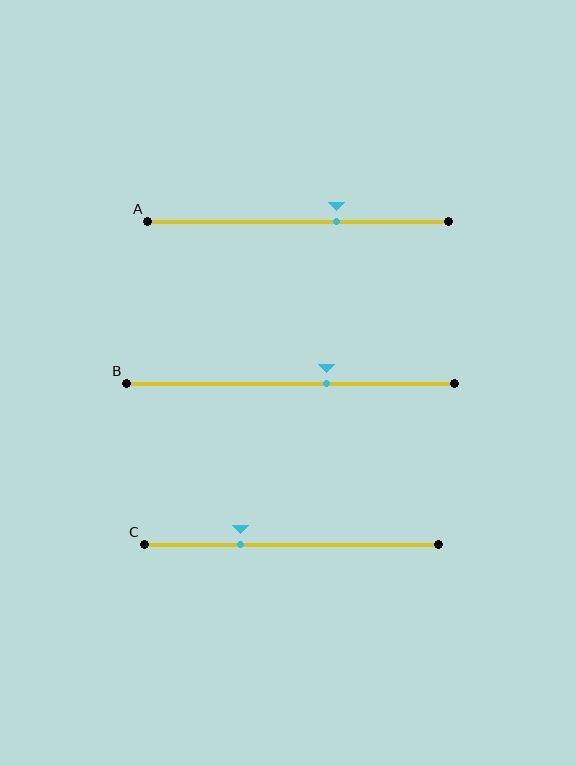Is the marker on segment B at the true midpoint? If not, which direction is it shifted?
No, the marker on segment B is shifted to the right by about 11% of the segment length.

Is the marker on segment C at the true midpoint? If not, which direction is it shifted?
No, the marker on segment C is shifted to the left by about 17% of the segment length.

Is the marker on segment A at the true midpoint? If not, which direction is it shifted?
No, the marker on segment A is shifted to the right by about 13% of the segment length.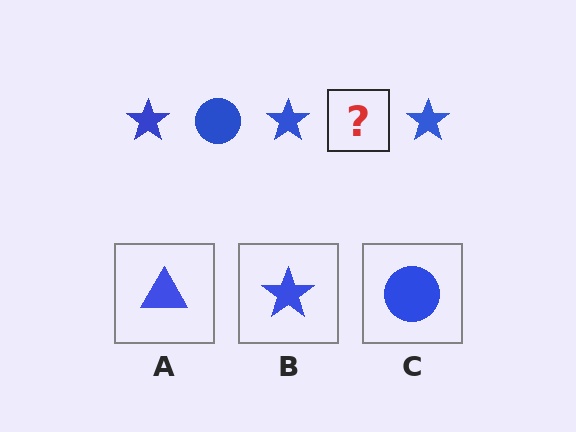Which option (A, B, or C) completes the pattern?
C.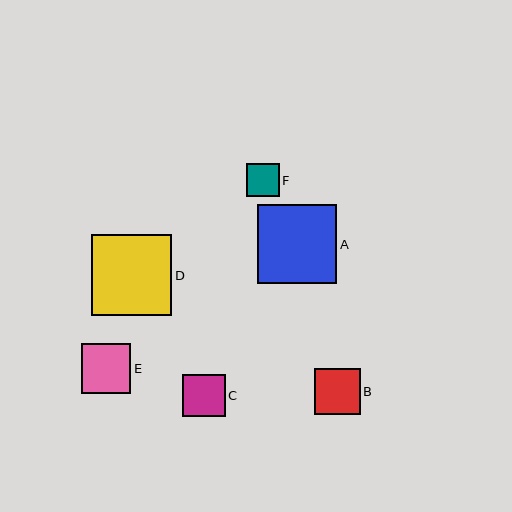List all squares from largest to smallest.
From largest to smallest: D, A, E, B, C, F.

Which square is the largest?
Square D is the largest with a size of approximately 81 pixels.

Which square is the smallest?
Square F is the smallest with a size of approximately 32 pixels.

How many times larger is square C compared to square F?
Square C is approximately 1.3 times the size of square F.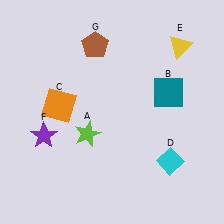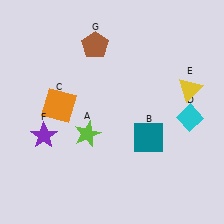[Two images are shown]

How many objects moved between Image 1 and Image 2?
3 objects moved between the two images.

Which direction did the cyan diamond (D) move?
The cyan diamond (D) moved up.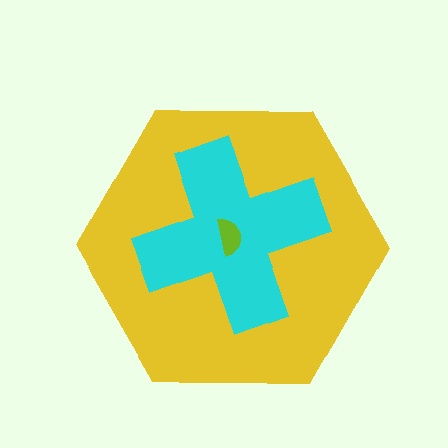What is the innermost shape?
The lime semicircle.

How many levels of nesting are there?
3.